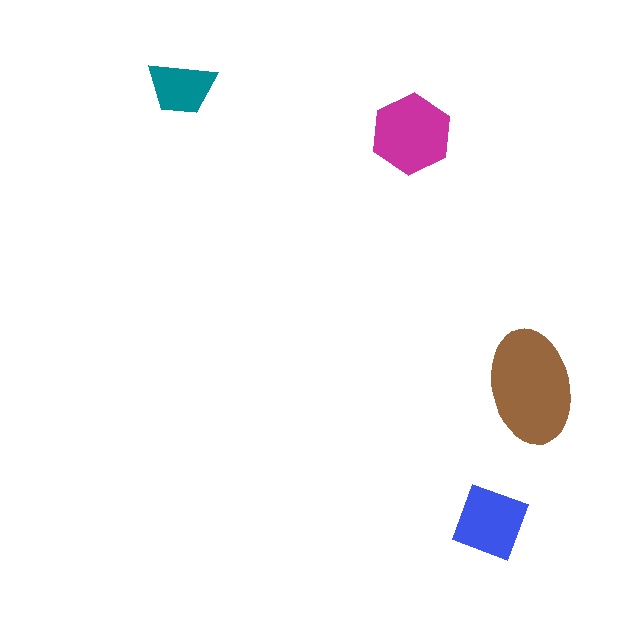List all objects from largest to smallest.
The brown ellipse, the magenta hexagon, the blue square, the teal trapezoid.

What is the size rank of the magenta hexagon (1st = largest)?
2nd.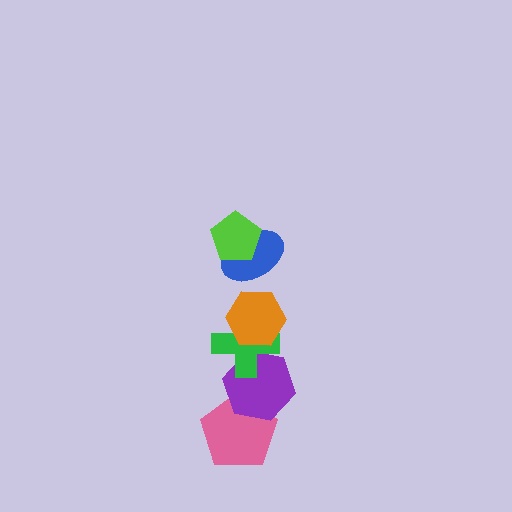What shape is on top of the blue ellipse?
The lime pentagon is on top of the blue ellipse.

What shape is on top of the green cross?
The orange hexagon is on top of the green cross.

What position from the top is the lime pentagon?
The lime pentagon is 1st from the top.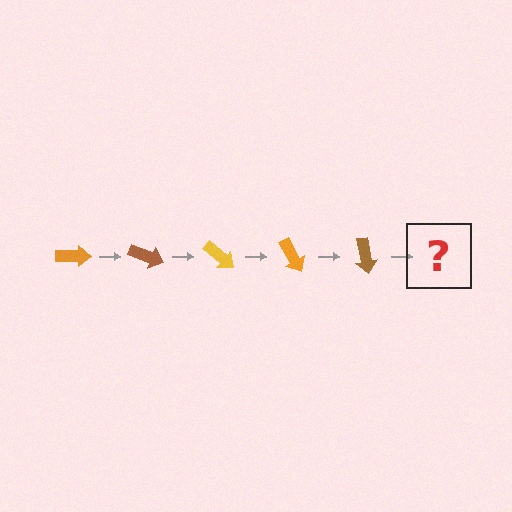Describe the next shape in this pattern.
It should be a yellow arrow, rotated 100 degrees from the start.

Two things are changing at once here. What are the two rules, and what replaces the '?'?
The two rules are that it rotates 20 degrees each step and the color cycles through orange, brown, and yellow. The '?' should be a yellow arrow, rotated 100 degrees from the start.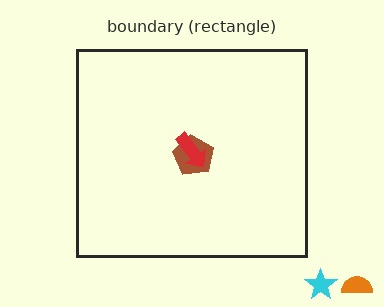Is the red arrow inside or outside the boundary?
Inside.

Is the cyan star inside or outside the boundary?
Outside.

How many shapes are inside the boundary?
2 inside, 2 outside.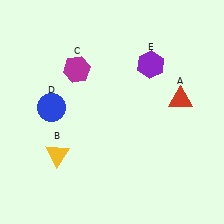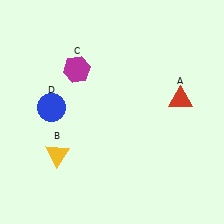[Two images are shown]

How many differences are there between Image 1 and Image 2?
There is 1 difference between the two images.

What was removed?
The purple hexagon (E) was removed in Image 2.